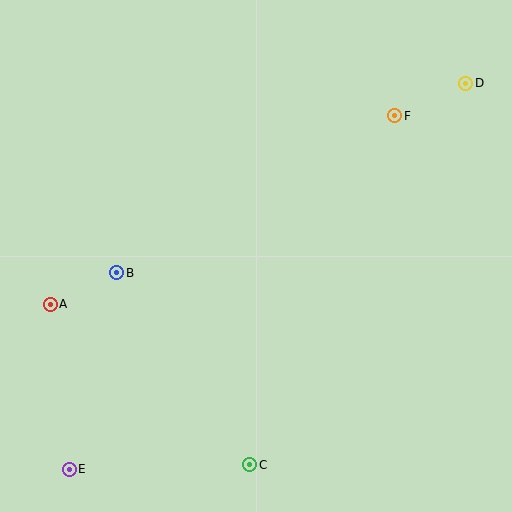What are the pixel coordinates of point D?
Point D is at (466, 83).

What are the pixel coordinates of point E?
Point E is at (69, 469).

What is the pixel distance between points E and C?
The distance between E and C is 181 pixels.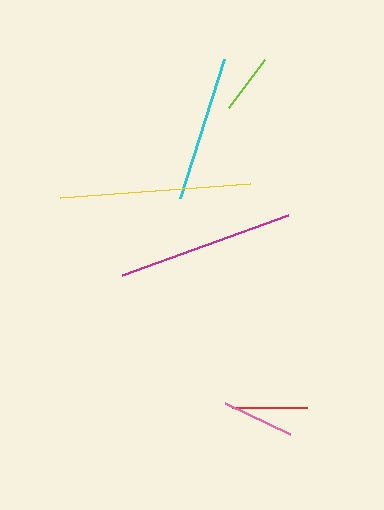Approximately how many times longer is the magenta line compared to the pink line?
The magenta line is approximately 2.4 times the length of the pink line.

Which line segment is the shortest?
The lime line is the shortest at approximately 60 pixels.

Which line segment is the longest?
The yellow line is the longest at approximately 191 pixels.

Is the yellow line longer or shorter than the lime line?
The yellow line is longer than the lime line.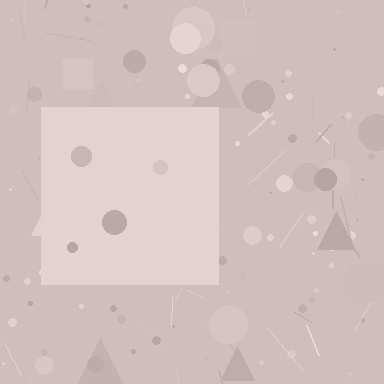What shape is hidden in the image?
A square is hidden in the image.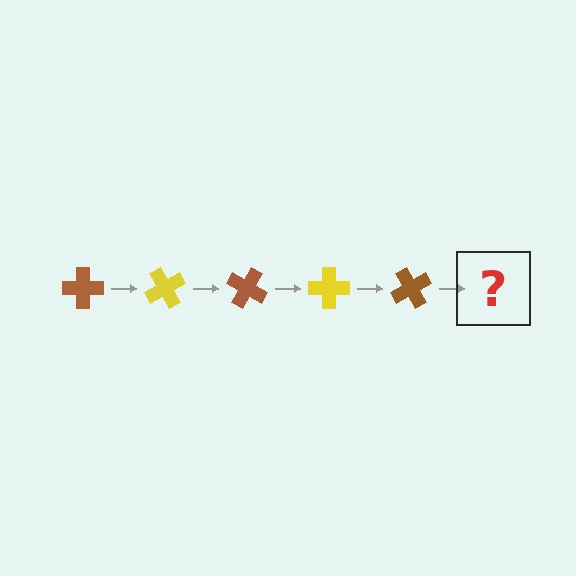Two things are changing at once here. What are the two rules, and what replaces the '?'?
The two rules are that it rotates 60 degrees each step and the color cycles through brown and yellow. The '?' should be a yellow cross, rotated 300 degrees from the start.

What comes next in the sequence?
The next element should be a yellow cross, rotated 300 degrees from the start.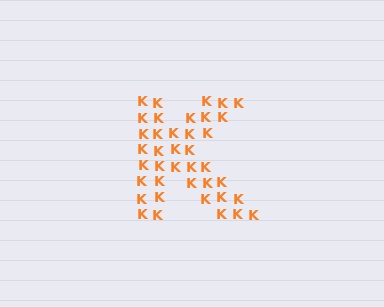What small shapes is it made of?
It is made of small letter K's.